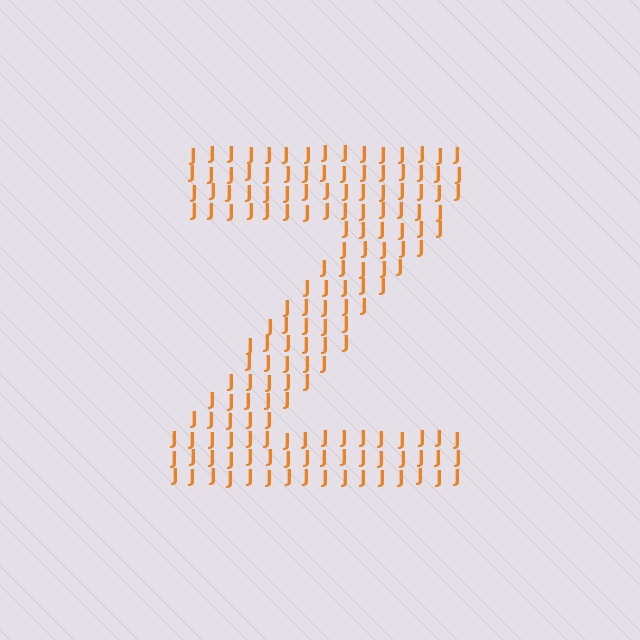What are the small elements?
The small elements are letter J's.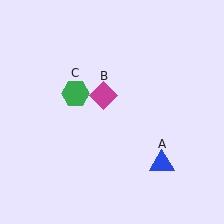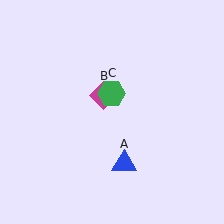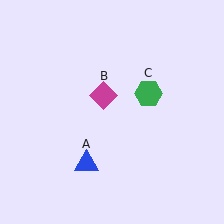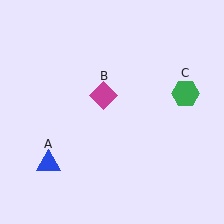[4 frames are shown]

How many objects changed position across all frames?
2 objects changed position: blue triangle (object A), green hexagon (object C).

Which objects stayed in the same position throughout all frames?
Magenta diamond (object B) remained stationary.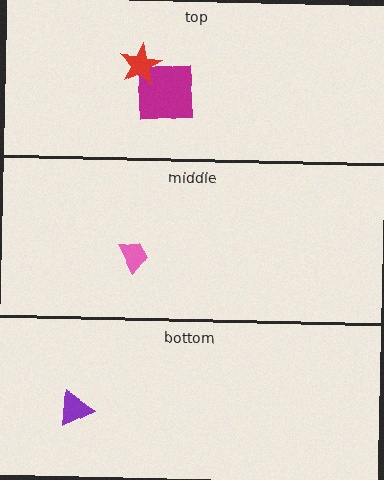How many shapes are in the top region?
2.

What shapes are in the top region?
The magenta square, the red star.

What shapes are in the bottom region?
The purple triangle.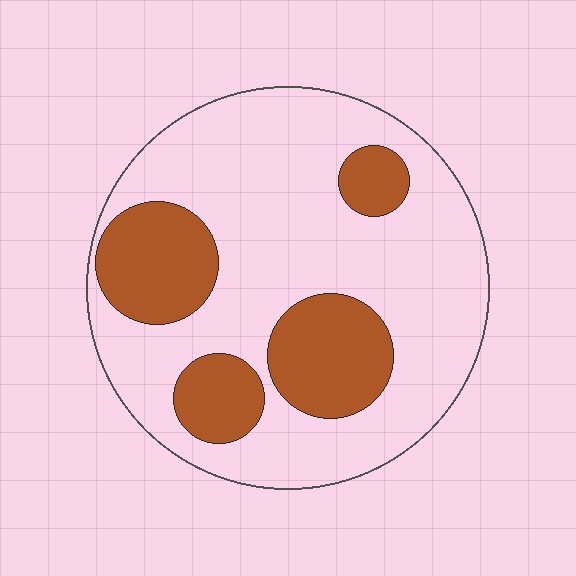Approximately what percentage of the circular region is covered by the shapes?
Approximately 25%.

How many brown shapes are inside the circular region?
4.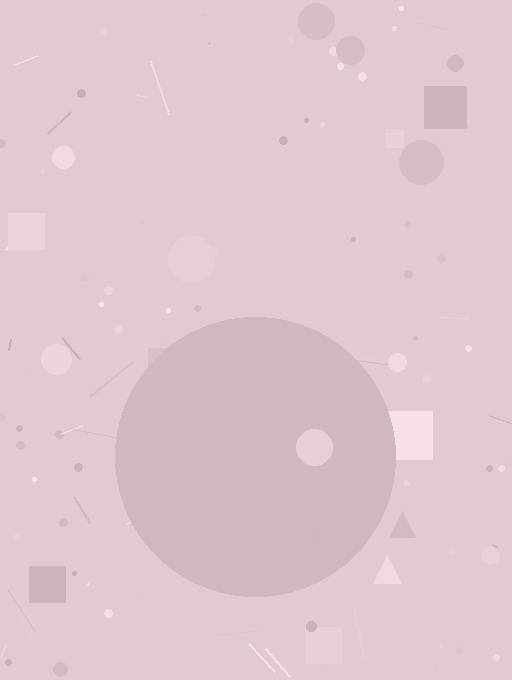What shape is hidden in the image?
A circle is hidden in the image.